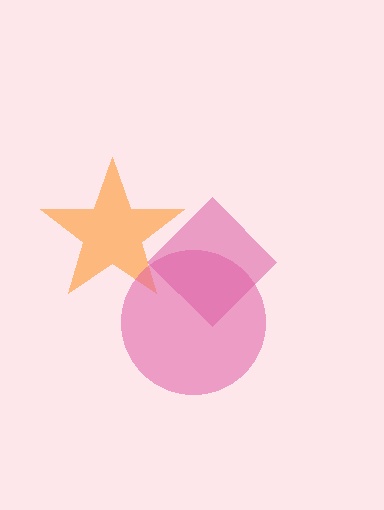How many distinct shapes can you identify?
There are 3 distinct shapes: a magenta diamond, an orange star, a pink circle.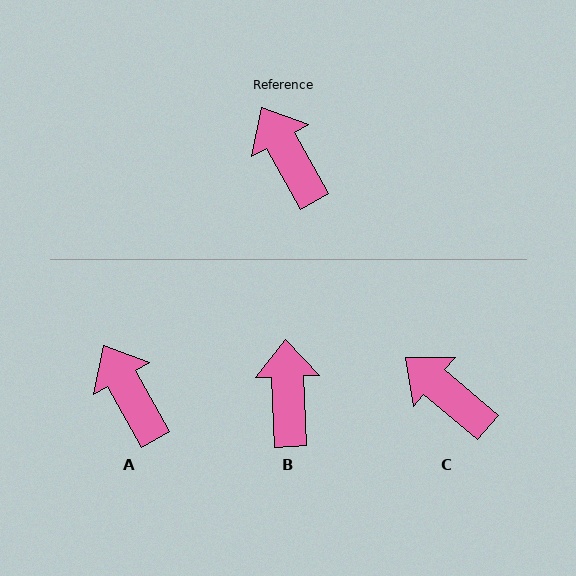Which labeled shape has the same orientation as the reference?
A.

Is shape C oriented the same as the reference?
No, it is off by about 20 degrees.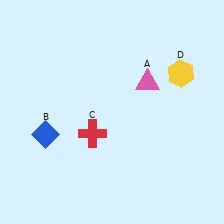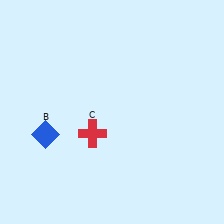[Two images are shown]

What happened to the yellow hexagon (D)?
The yellow hexagon (D) was removed in Image 2. It was in the top-right area of Image 1.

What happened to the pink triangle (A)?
The pink triangle (A) was removed in Image 2. It was in the top-right area of Image 1.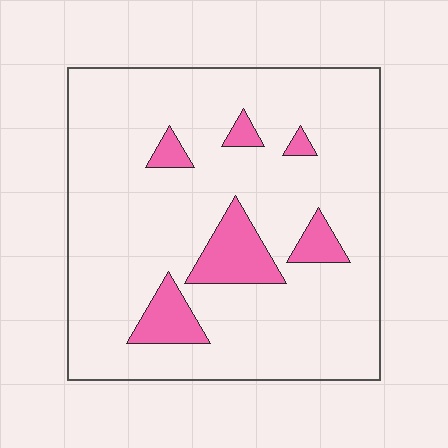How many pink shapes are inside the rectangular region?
6.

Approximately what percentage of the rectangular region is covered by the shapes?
Approximately 10%.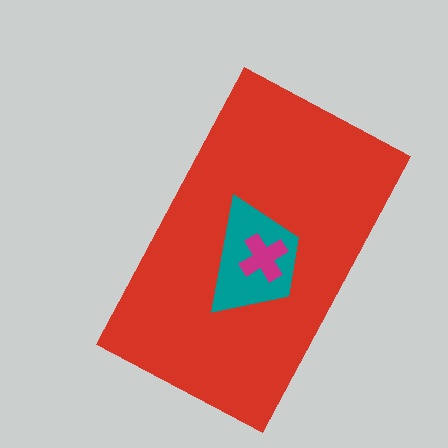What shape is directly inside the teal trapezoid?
The magenta cross.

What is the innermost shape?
The magenta cross.